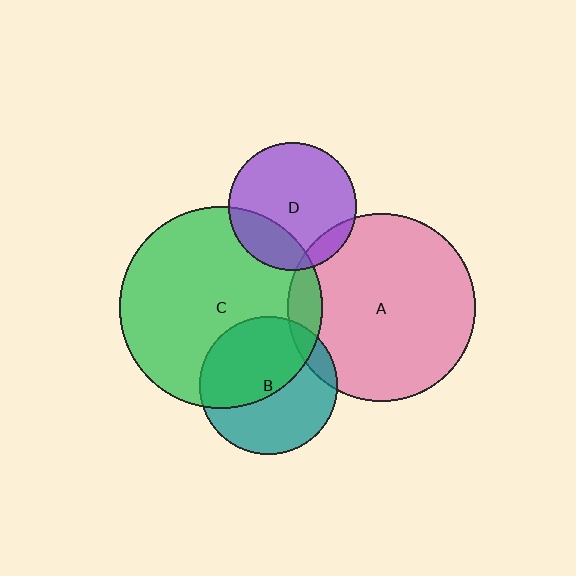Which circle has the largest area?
Circle C (green).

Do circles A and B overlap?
Yes.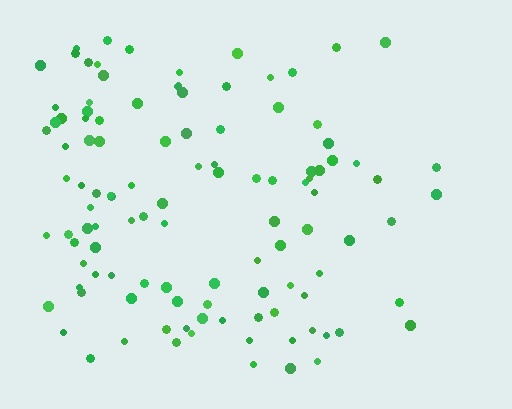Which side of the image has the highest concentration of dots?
The left.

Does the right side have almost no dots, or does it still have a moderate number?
Still a moderate number, just noticeably fewer than the left.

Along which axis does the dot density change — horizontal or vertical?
Horizontal.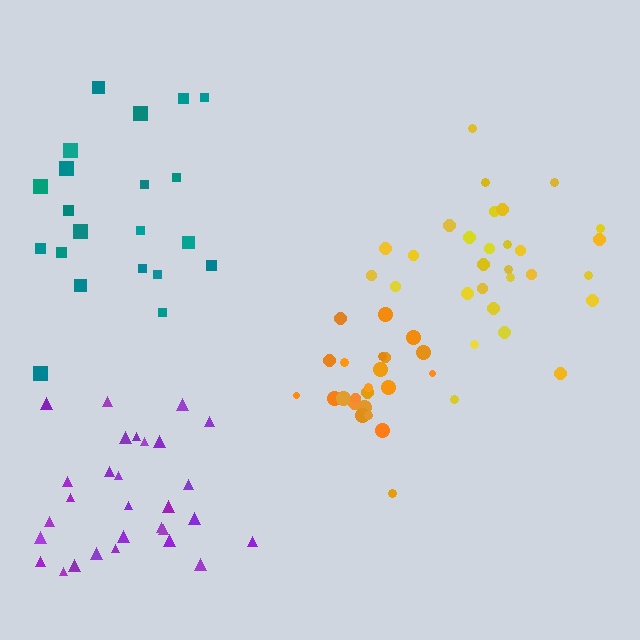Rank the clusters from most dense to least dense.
orange, yellow, purple, teal.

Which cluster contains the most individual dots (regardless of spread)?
Yellow (29).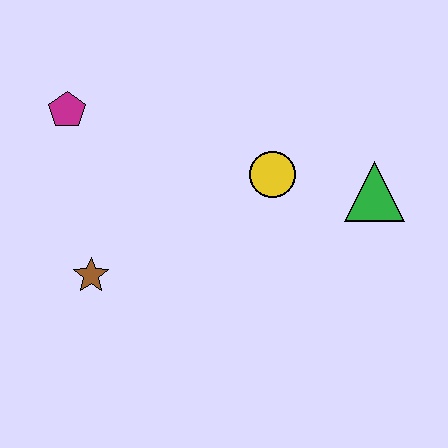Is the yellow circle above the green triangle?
Yes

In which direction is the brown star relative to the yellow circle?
The brown star is to the left of the yellow circle.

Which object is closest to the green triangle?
The yellow circle is closest to the green triangle.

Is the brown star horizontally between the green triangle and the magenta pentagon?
Yes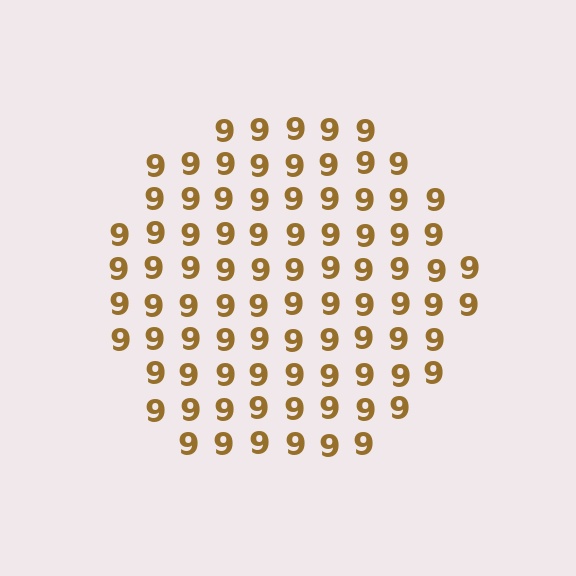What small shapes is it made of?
It is made of small digit 9's.